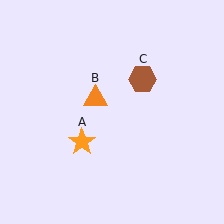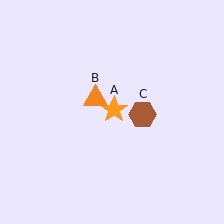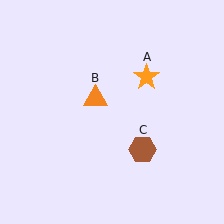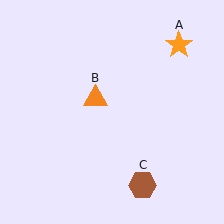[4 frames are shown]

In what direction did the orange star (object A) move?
The orange star (object A) moved up and to the right.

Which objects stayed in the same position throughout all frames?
Orange triangle (object B) remained stationary.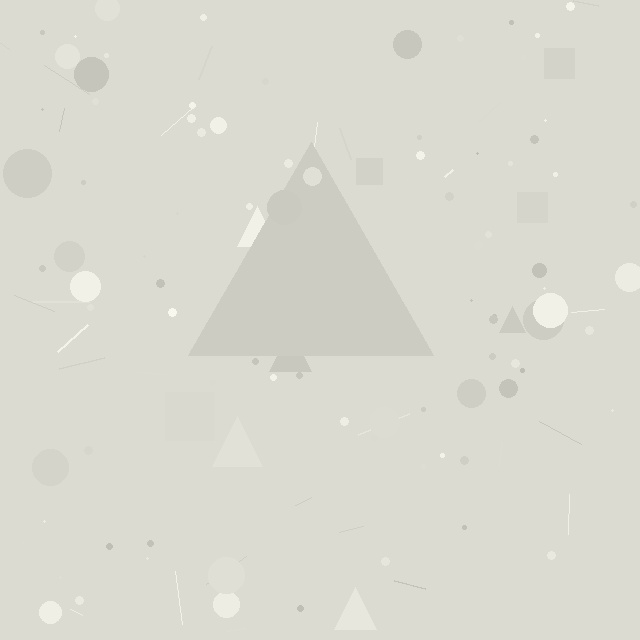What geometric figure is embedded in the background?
A triangle is embedded in the background.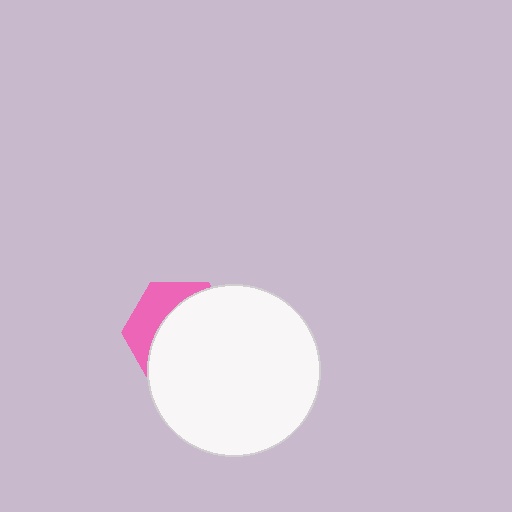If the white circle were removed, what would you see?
You would see the complete pink hexagon.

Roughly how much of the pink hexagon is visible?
A small part of it is visible (roughly 33%).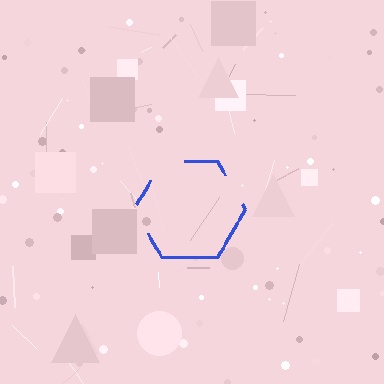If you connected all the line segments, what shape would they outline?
They would outline a hexagon.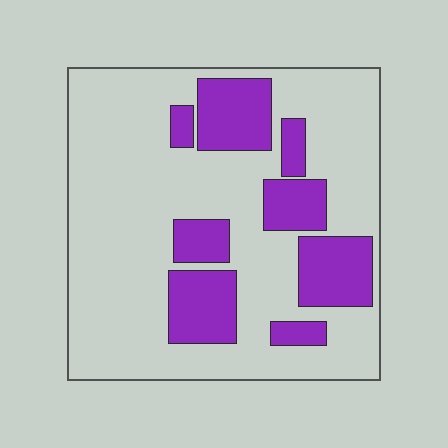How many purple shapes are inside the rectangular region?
8.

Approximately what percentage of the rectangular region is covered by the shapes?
Approximately 25%.